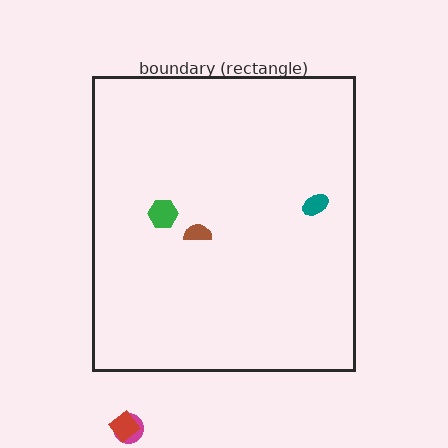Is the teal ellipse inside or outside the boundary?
Inside.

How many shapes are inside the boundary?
3 inside, 2 outside.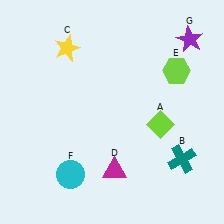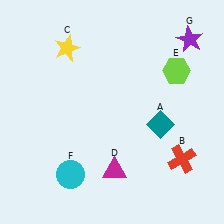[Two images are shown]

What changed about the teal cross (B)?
In Image 1, B is teal. In Image 2, it changed to red.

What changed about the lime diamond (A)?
In Image 1, A is lime. In Image 2, it changed to teal.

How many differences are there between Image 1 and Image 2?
There are 2 differences between the two images.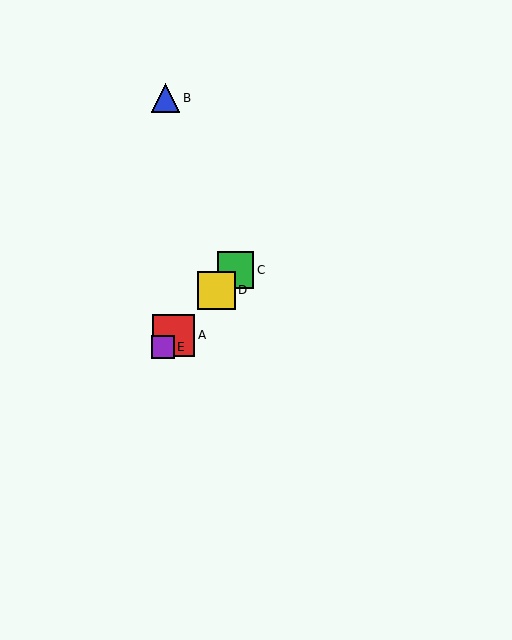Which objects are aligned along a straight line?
Objects A, C, D, E are aligned along a straight line.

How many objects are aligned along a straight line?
4 objects (A, C, D, E) are aligned along a straight line.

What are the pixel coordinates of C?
Object C is at (236, 270).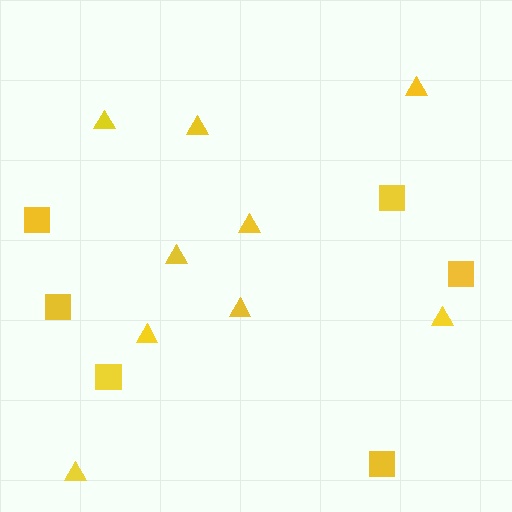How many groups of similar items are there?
There are 2 groups: one group of triangles (9) and one group of squares (6).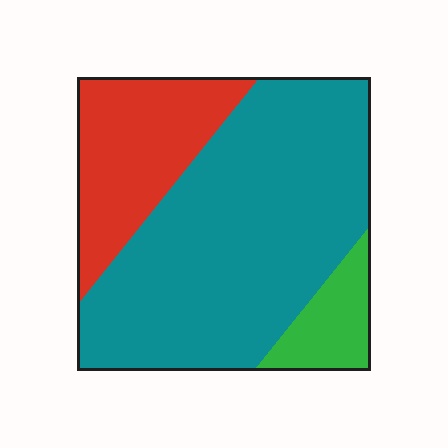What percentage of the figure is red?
Red takes up less than a quarter of the figure.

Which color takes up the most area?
Teal, at roughly 65%.